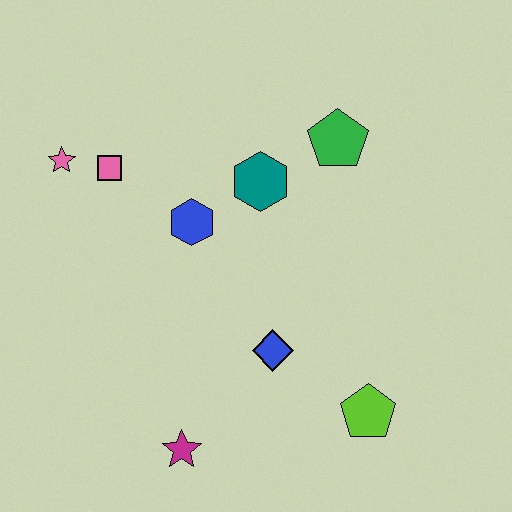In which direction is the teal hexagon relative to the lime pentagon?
The teal hexagon is above the lime pentagon.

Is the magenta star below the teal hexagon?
Yes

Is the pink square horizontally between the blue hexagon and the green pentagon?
No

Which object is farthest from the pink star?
The lime pentagon is farthest from the pink star.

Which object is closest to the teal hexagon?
The blue hexagon is closest to the teal hexagon.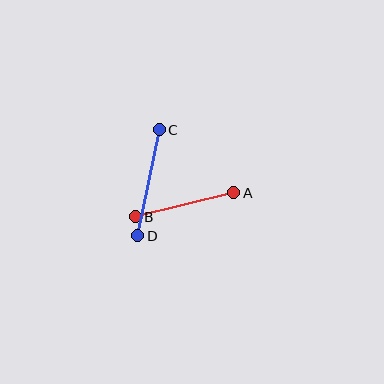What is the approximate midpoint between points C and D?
The midpoint is at approximately (148, 183) pixels.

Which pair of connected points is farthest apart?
Points C and D are farthest apart.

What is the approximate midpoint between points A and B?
The midpoint is at approximately (185, 205) pixels.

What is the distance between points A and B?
The distance is approximately 102 pixels.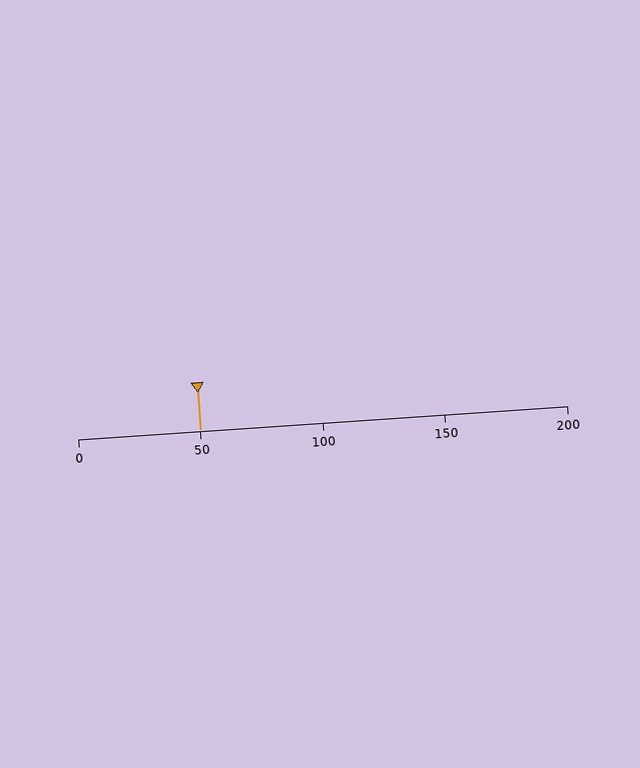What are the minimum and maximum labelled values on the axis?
The axis runs from 0 to 200.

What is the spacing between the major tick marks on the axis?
The major ticks are spaced 50 apart.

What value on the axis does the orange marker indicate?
The marker indicates approximately 50.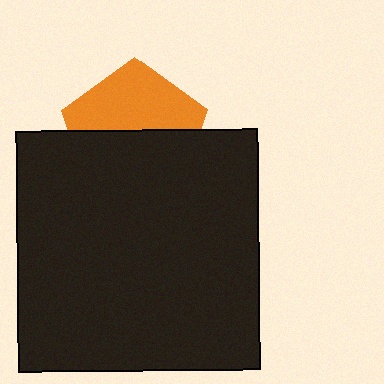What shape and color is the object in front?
The object in front is a black square.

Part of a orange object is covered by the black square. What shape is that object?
It is a pentagon.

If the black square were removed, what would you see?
You would see the complete orange pentagon.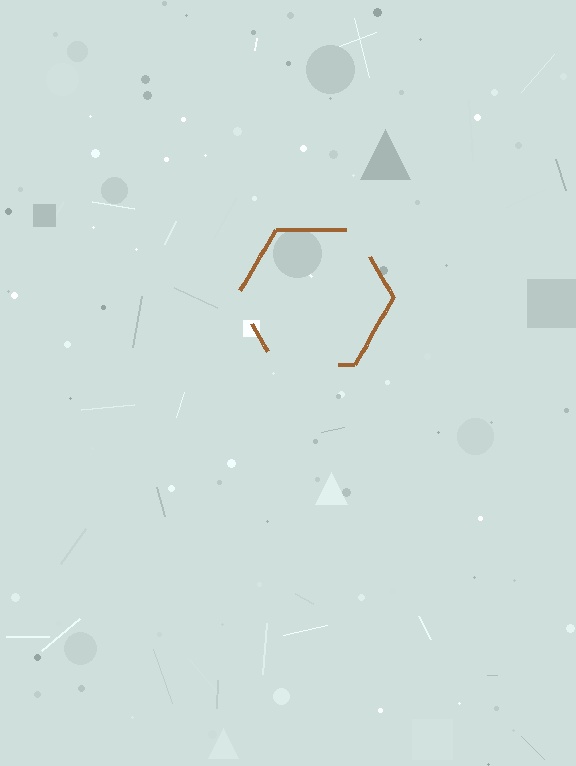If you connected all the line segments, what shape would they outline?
They would outline a hexagon.